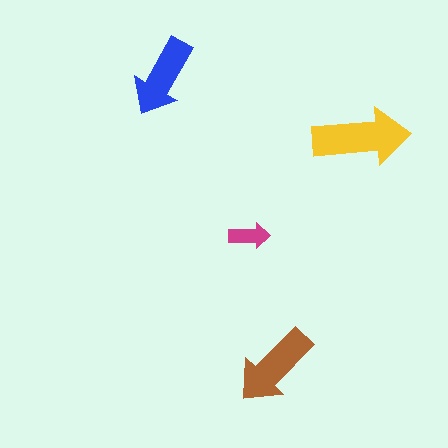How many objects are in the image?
There are 4 objects in the image.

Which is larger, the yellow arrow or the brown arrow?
The yellow one.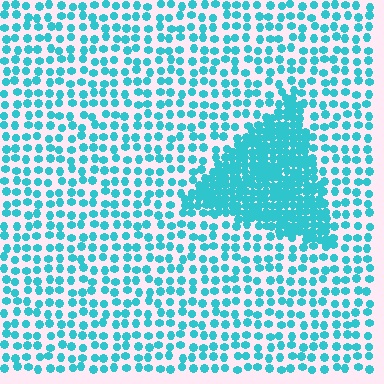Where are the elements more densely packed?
The elements are more densely packed inside the triangle boundary.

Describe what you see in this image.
The image contains small cyan elements arranged at two different densities. A triangle-shaped region is visible where the elements are more densely packed than the surrounding area.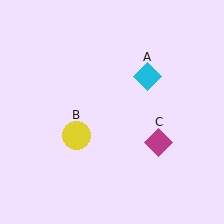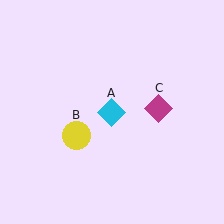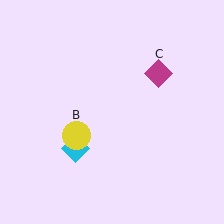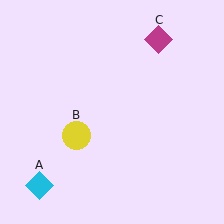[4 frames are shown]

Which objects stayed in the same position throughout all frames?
Yellow circle (object B) remained stationary.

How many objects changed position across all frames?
2 objects changed position: cyan diamond (object A), magenta diamond (object C).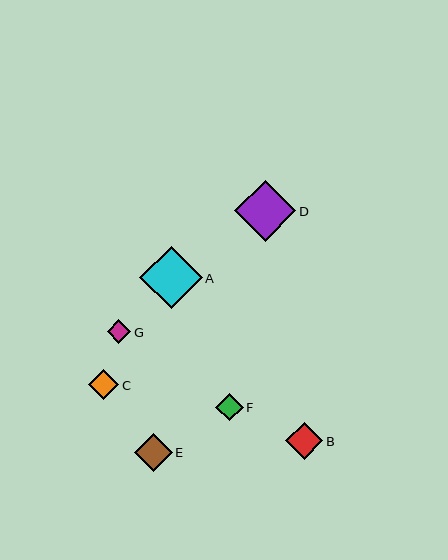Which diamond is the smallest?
Diamond G is the smallest with a size of approximately 24 pixels.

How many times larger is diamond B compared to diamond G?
Diamond B is approximately 1.6 times the size of diamond G.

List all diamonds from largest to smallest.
From largest to smallest: A, D, E, B, C, F, G.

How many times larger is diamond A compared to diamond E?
Diamond A is approximately 1.6 times the size of diamond E.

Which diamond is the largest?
Diamond A is the largest with a size of approximately 62 pixels.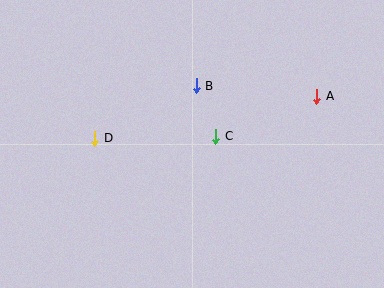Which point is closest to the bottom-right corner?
Point A is closest to the bottom-right corner.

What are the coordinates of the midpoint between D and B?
The midpoint between D and B is at (145, 112).